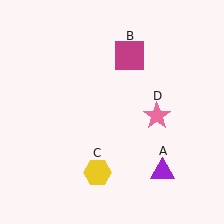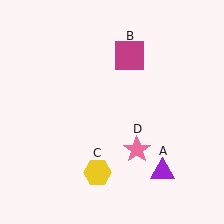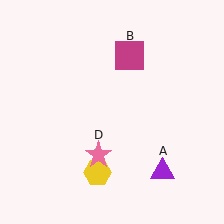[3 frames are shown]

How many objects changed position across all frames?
1 object changed position: pink star (object D).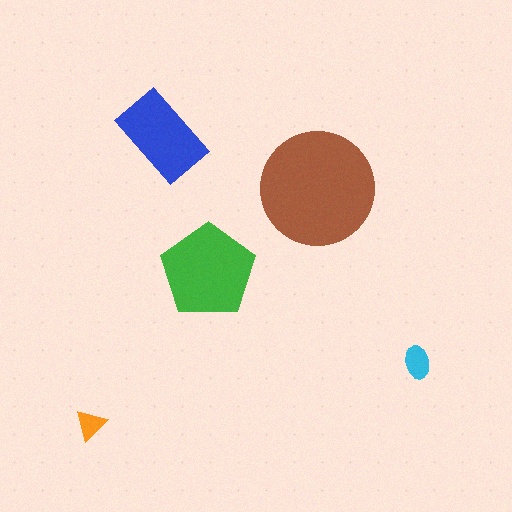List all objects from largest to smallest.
The brown circle, the green pentagon, the blue rectangle, the cyan ellipse, the orange triangle.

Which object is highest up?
The blue rectangle is topmost.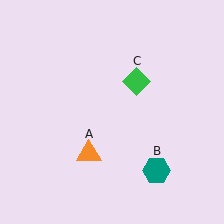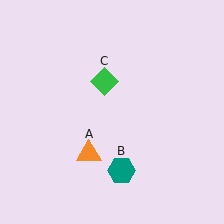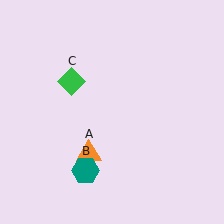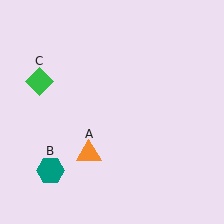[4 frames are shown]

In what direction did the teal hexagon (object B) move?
The teal hexagon (object B) moved left.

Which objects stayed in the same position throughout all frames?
Orange triangle (object A) remained stationary.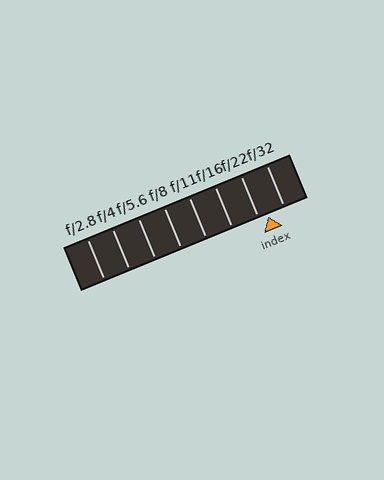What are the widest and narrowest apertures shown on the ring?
The widest aperture shown is f/2.8 and the narrowest is f/32.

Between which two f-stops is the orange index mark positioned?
The index mark is between f/22 and f/32.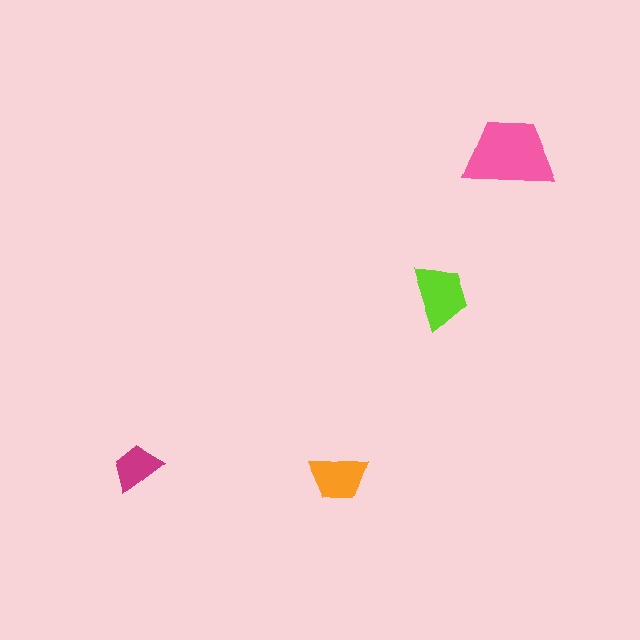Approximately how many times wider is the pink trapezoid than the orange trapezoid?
About 1.5 times wider.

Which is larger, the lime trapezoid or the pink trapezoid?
The pink one.